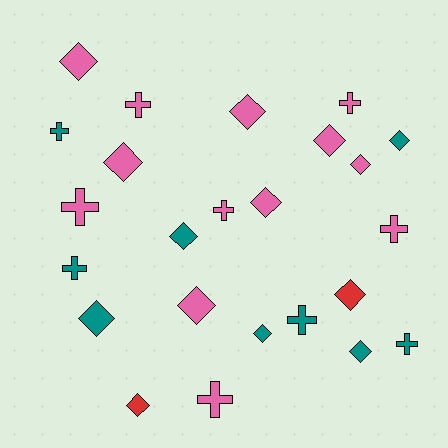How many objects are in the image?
There are 24 objects.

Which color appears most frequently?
Pink, with 13 objects.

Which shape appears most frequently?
Diamond, with 14 objects.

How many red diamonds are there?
There are 2 red diamonds.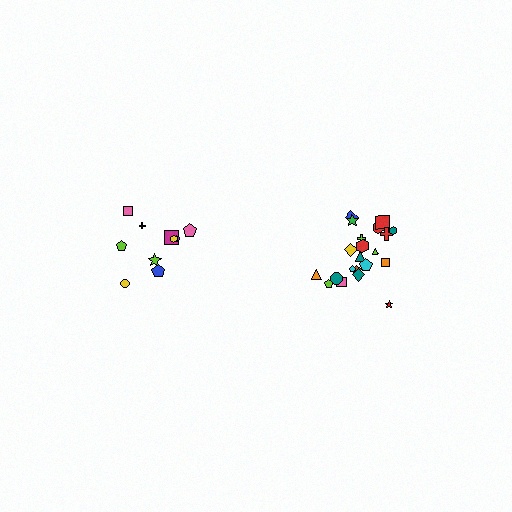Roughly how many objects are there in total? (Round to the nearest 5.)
Roughly 30 objects in total.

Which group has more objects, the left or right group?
The right group.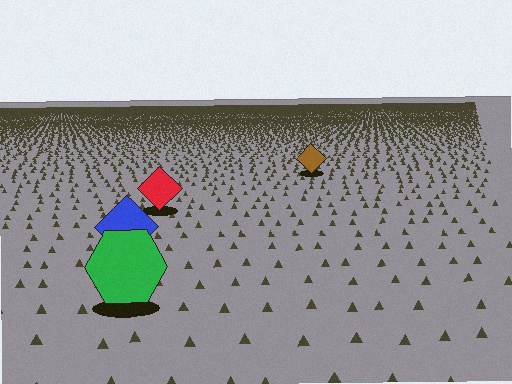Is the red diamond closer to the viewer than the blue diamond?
No. The blue diamond is closer — you can tell from the texture gradient: the ground texture is coarser near it.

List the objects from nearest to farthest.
From nearest to farthest: the green hexagon, the blue diamond, the red diamond, the brown diamond.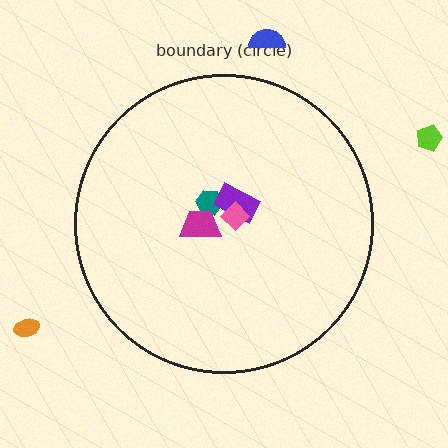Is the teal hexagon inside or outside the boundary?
Inside.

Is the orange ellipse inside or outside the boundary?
Outside.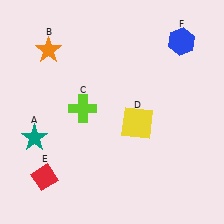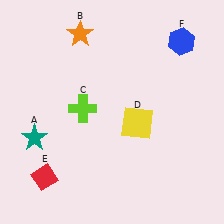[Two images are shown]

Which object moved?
The orange star (B) moved right.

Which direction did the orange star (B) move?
The orange star (B) moved right.